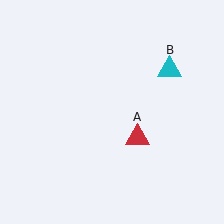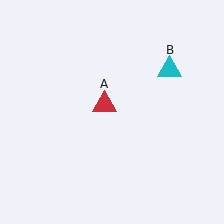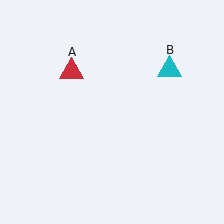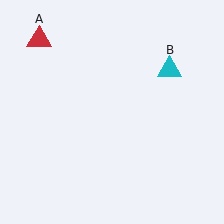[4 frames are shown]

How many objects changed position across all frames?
1 object changed position: red triangle (object A).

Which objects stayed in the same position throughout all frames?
Cyan triangle (object B) remained stationary.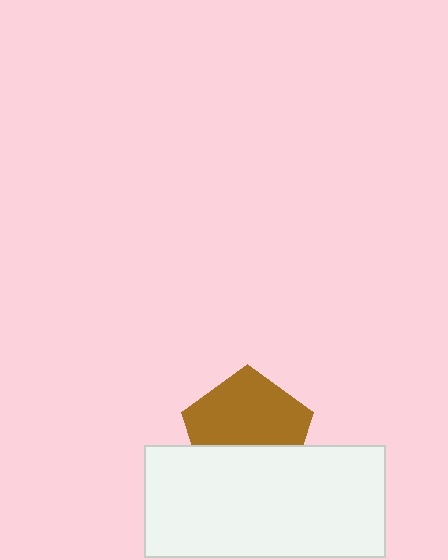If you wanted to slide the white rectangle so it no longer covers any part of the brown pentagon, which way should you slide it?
Slide it down — that is the most direct way to separate the two shapes.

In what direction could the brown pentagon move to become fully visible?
The brown pentagon could move up. That would shift it out from behind the white rectangle entirely.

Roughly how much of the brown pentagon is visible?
About half of it is visible (roughly 63%).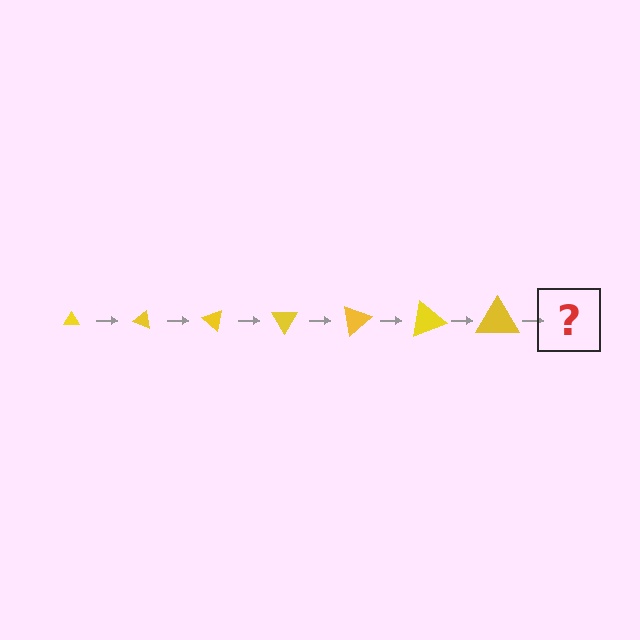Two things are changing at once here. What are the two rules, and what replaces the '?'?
The two rules are that the triangle grows larger each step and it rotates 20 degrees each step. The '?' should be a triangle, larger than the previous one and rotated 140 degrees from the start.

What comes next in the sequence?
The next element should be a triangle, larger than the previous one and rotated 140 degrees from the start.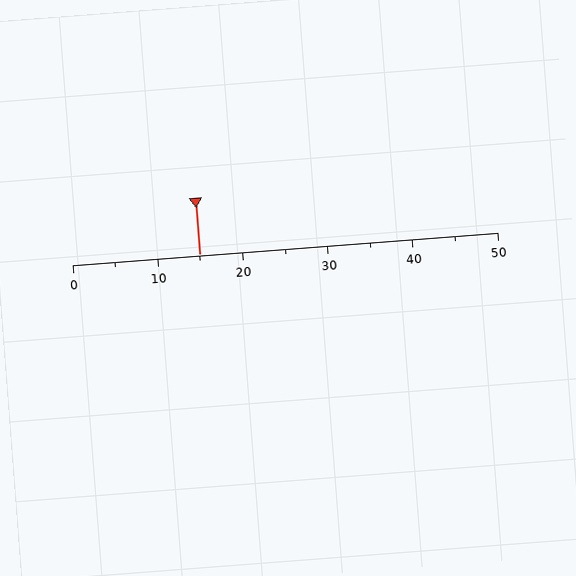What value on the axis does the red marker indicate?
The marker indicates approximately 15.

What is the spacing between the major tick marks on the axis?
The major ticks are spaced 10 apart.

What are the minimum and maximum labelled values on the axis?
The axis runs from 0 to 50.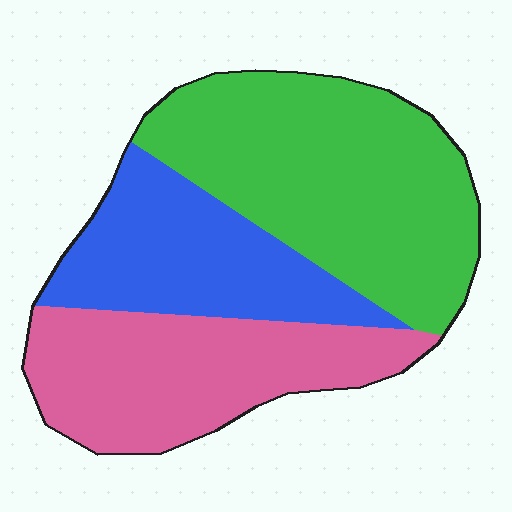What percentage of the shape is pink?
Pink covers roughly 30% of the shape.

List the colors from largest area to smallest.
From largest to smallest: green, pink, blue.